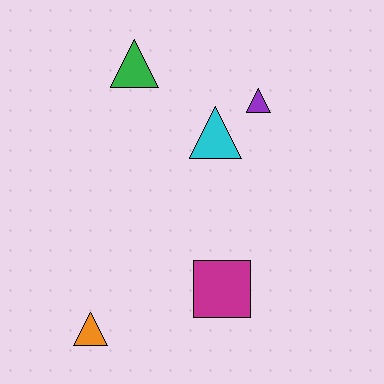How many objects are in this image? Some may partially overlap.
There are 5 objects.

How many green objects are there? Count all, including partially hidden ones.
There is 1 green object.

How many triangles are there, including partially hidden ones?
There are 4 triangles.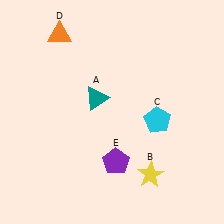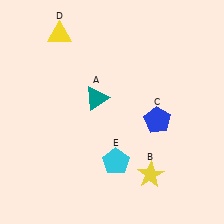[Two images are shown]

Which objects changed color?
C changed from cyan to blue. D changed from orange to yellow. E changed from purple to cyan.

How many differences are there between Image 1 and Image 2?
There are 3 differences between the two images.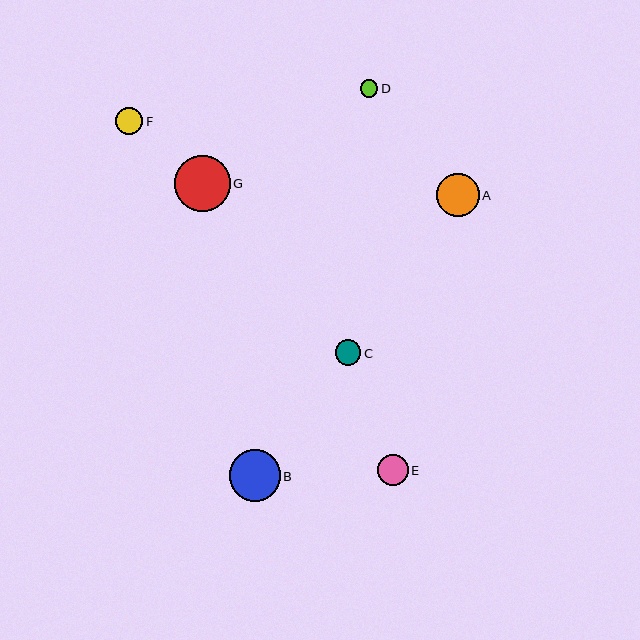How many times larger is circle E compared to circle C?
Circle E is approximately 1.2 times the size of circle C.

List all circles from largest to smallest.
From largest to smallest: G, B, A, E, F, C, D.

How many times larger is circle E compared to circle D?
Circle E is approximately 1.7 times the size of circle D.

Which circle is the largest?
Circle G is the largest with a size of approximately 56 pixels.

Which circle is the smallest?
Circle D is the smallest with a size of approximately 18 pixels.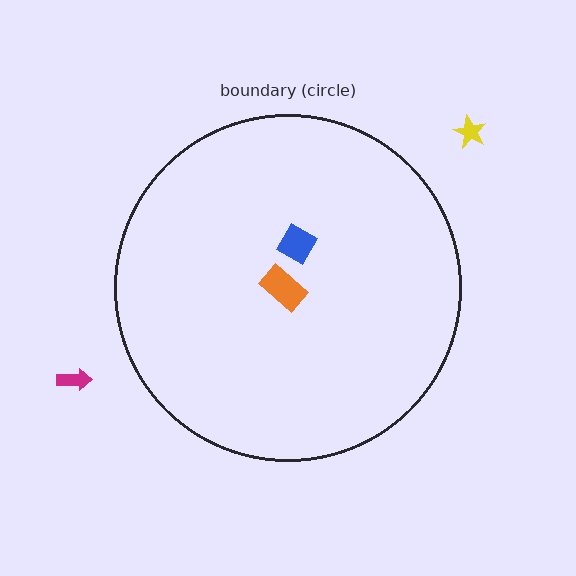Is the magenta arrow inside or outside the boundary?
Outside.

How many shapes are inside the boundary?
2 inside, 2 outside.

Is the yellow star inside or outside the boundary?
Outside.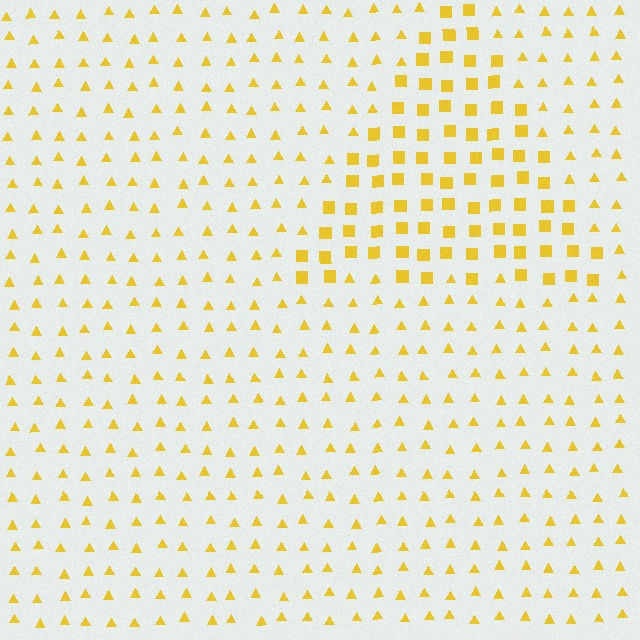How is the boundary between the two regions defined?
The boundary is defined by a change in element shape: squares inside vs. triangles outside. All elements share the same color and spacing.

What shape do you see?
I see a triangle.